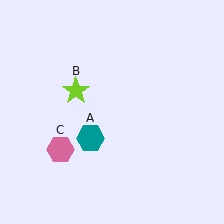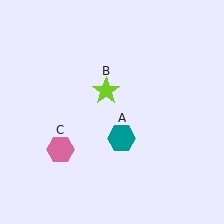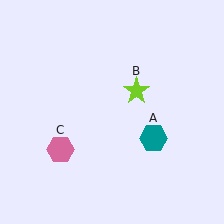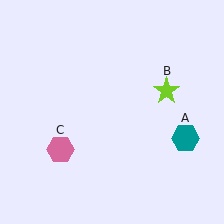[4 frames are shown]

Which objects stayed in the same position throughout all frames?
Pink hexagon (object C) remained stationary.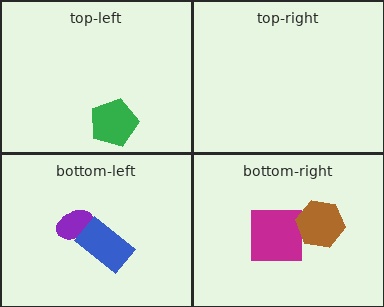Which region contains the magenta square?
The bottom-right region.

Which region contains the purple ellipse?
The bottom-left region.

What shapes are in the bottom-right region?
The magenta square, the brown hexagon.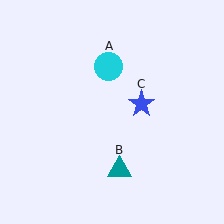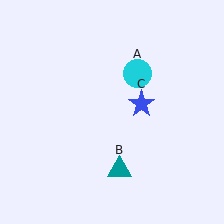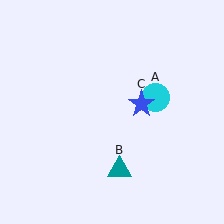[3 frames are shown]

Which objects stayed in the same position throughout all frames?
Teal triangle (object B) and blue star (object C) remained stationary.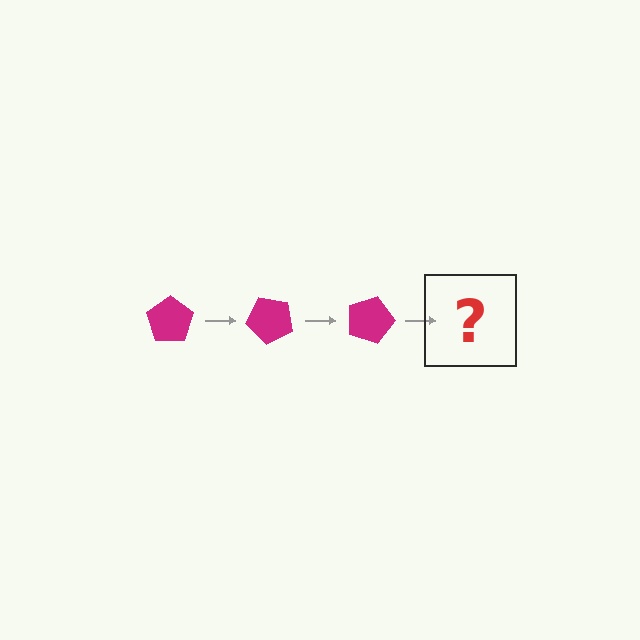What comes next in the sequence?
The next element should be a magenta pentagon rotated 135 degrees.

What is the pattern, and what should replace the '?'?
The pattern is that the pentagon rotates 45 degrees each step. The '?' should be a magenta pentagon rotated 135 degrees.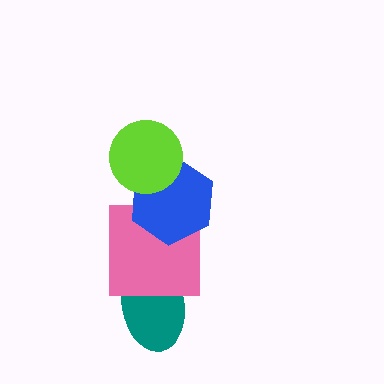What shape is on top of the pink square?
The blue hexagon is on top of the pink square.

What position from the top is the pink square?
The pink square is 3rd from the top.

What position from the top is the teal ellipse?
The teal ellipse is 4th from the top.